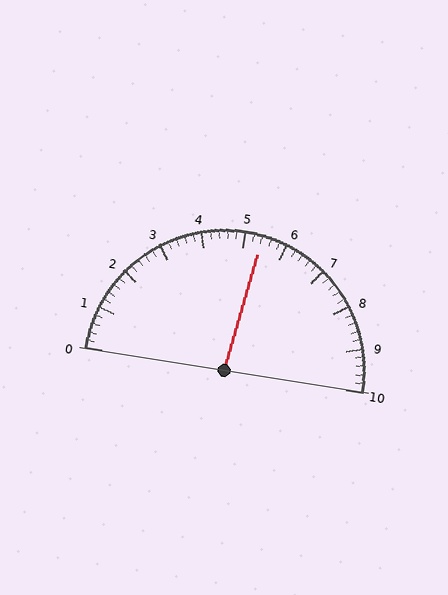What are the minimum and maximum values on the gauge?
The gauge ranges from 0 to 10.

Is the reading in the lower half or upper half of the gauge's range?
The reading is in the upper half of the range (0 to 10).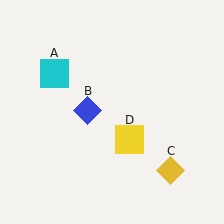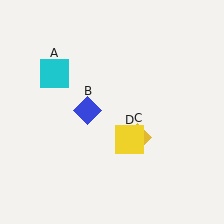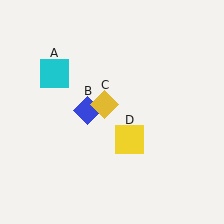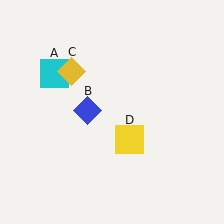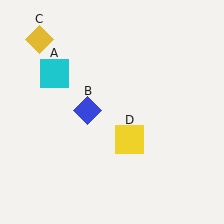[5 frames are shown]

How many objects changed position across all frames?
1 object changed position: yellow diamond (object C).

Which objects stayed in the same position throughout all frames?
Cyan square (object A) and blue diamond (object B) and yellow square (object D) remained stationary.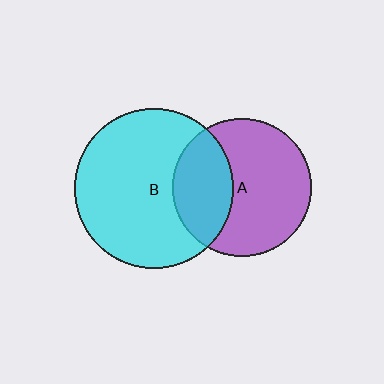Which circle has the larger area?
Circle B (cyan).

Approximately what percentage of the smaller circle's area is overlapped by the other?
Approximately 35%.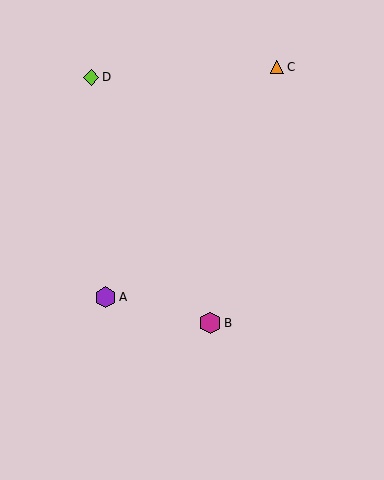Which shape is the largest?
The magenta hexagon (labeled B) is the largest.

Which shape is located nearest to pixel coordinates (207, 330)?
The magenta hexagon (labeled B) at (210, 323) is nearest to that location.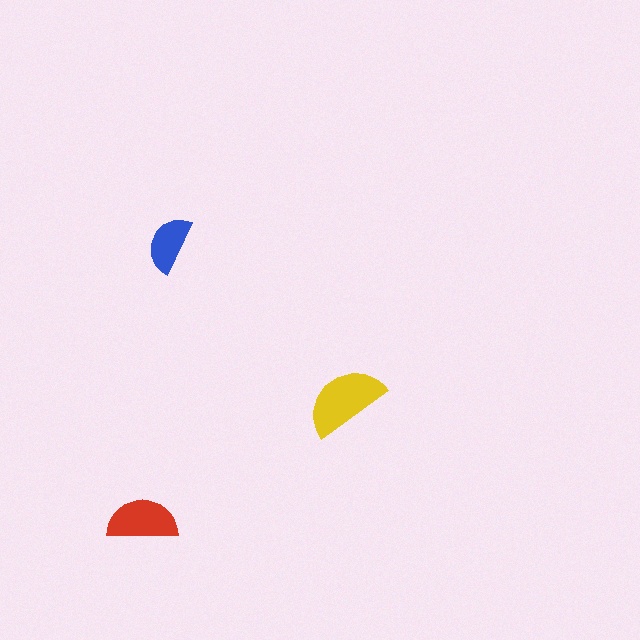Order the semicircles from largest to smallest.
the yellow one, the red one, the blue one.